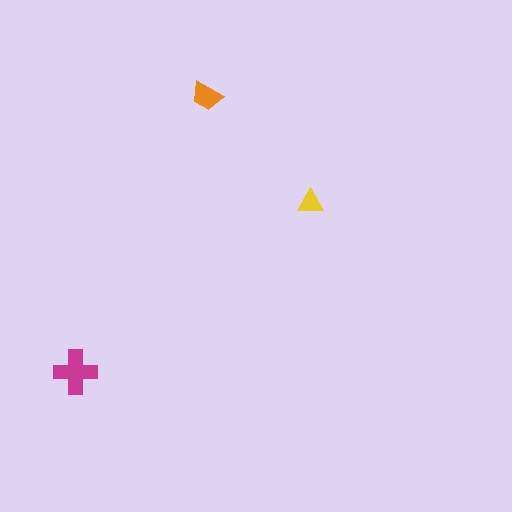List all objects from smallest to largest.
The yellow triangle, the orange trapezoid, the magenta cross.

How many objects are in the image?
There are 3 objects in the image.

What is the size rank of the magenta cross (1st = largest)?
1st.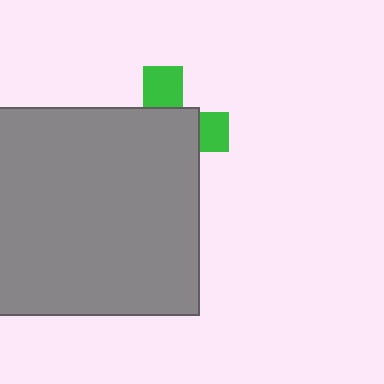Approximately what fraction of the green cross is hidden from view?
Roughly 68% of the green cross is hidden behind the gray square.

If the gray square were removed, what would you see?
You would see the complete green cross.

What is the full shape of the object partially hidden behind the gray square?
The partially hidden object is a green cross.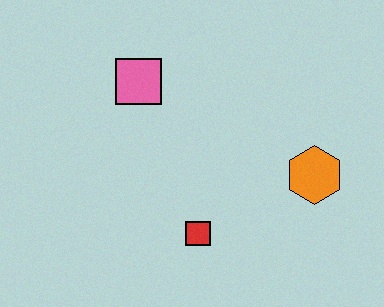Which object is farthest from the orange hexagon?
The pink square is farthest from the orange hexagon.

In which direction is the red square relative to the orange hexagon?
The red square is to the left of the orange hexagon.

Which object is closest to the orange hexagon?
The red square is closest to the orange hexagon.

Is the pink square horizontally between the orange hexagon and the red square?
No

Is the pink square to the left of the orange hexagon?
Yes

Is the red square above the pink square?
No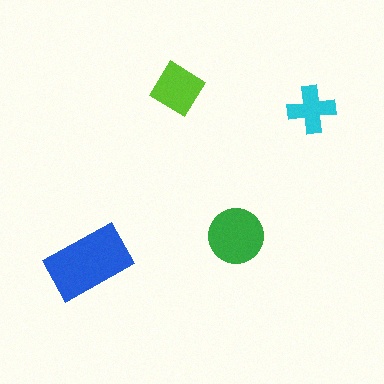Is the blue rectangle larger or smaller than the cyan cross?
Larger.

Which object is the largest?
The blue rectangle.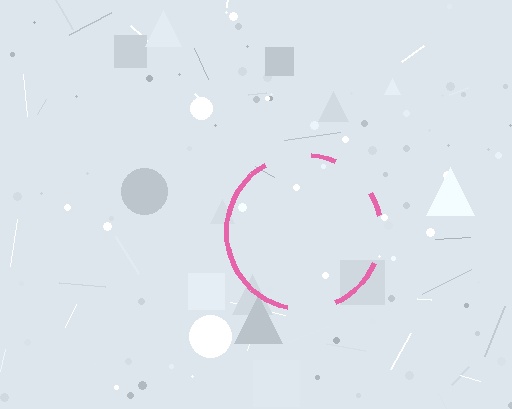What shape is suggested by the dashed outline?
The dashed outline suggests a circle.